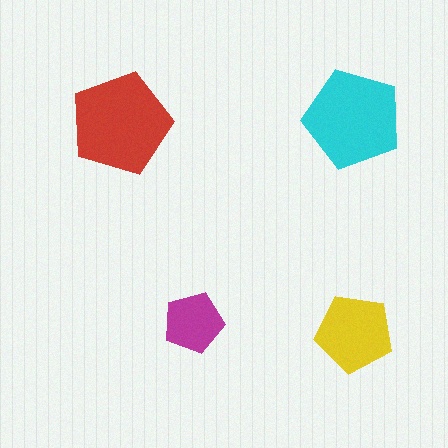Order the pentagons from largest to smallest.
the red one, the cyan one, the yellow one, the magenta one.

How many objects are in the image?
There are 4 objects in the image.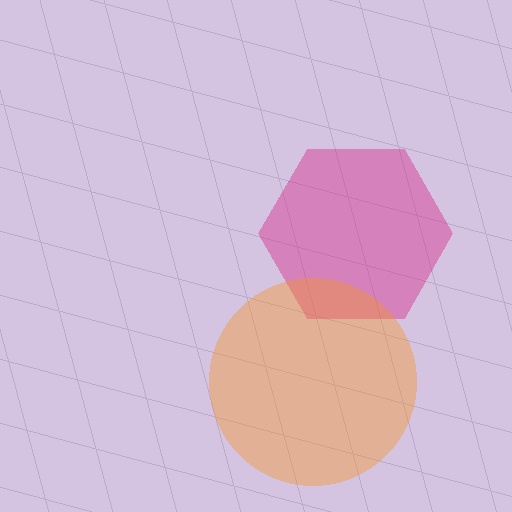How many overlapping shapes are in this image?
There are 2 overlapping shapes in the image.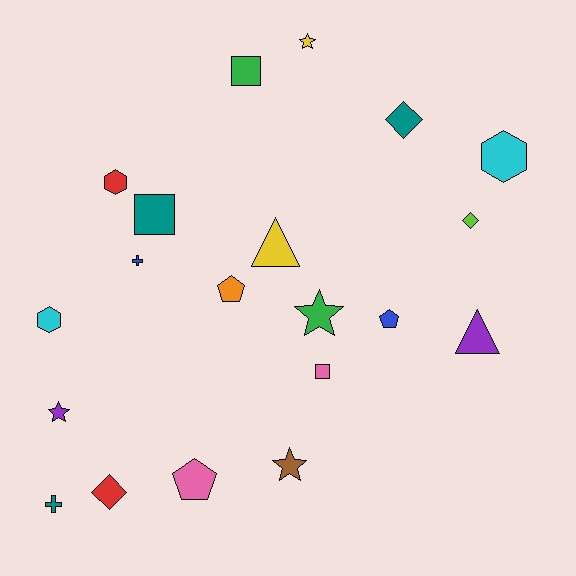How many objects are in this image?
There are 20 objects.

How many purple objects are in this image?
There are 2 purple objects.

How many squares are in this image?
There are 3 squares.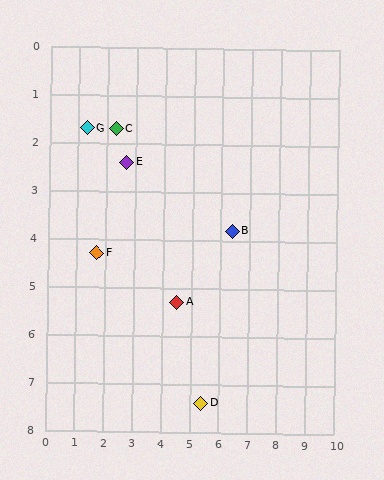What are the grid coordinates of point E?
Point E is at approximately (2.7, 2.4).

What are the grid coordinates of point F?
Point F is at approximately (1.7, 4.3).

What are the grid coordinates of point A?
Point A is at approximately (4.5, 5.3).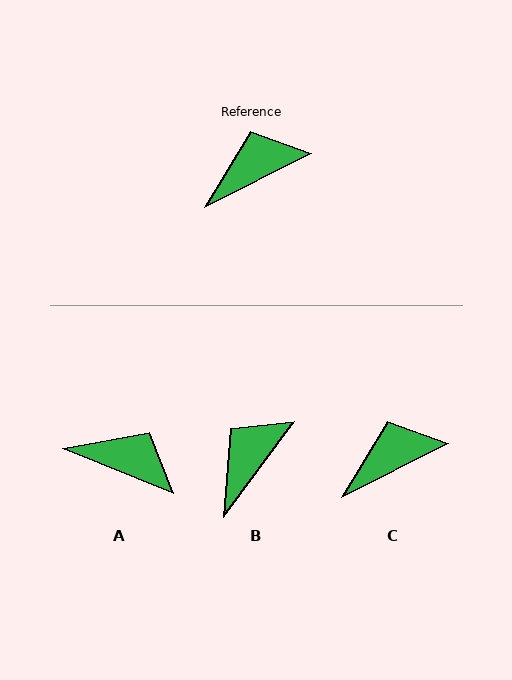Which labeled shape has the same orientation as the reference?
C.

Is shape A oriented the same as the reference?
No, it is off by about 49 degrees.